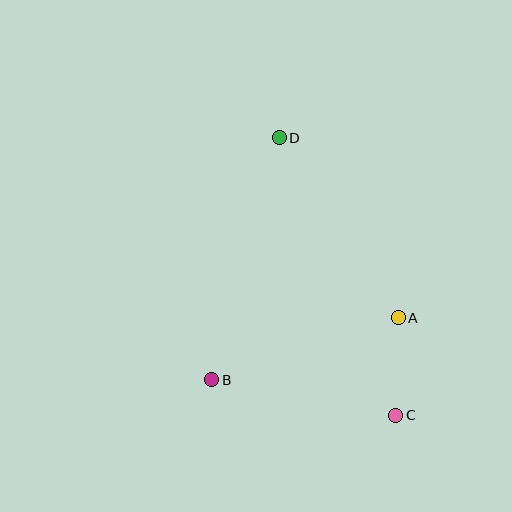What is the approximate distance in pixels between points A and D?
The distance between A and D is approximately 216 pixels.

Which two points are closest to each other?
Points A and C are closest to each other.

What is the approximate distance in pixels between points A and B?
The distance between A and B is approximately 197 pixels.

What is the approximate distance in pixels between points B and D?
The distance between B and D is approximately 251 pixels.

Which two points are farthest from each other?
Points C and D are farthest from each other.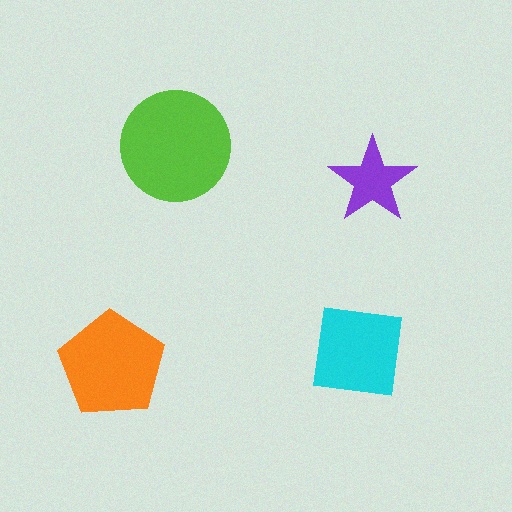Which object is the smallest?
The purple star.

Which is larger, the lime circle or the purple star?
The lime circle.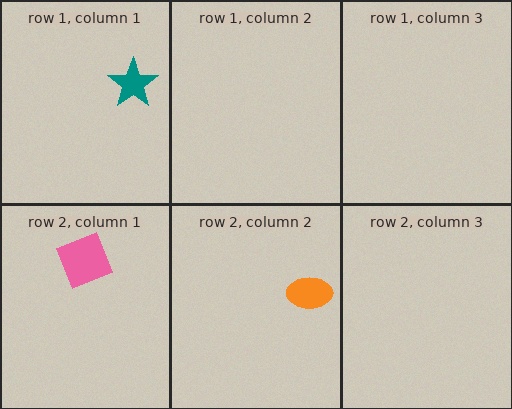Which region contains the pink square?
The row 2, column 1 region.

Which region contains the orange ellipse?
The row 2, column 2 region.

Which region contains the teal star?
The row 1, column 1 region.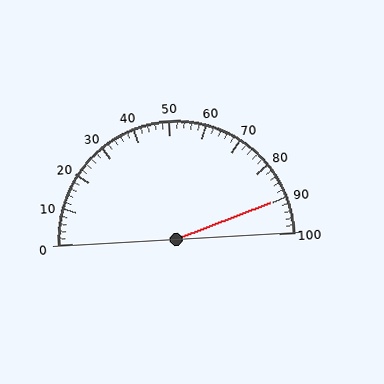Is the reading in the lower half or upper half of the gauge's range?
The reading is in the upper half of the range (0 to 100).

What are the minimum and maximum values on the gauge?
The gauge ranges from 0 to 100.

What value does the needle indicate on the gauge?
The needle indicates approximately 90.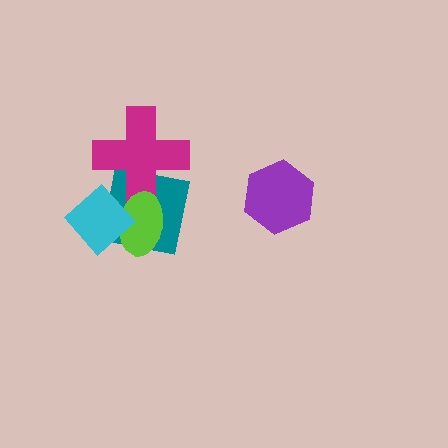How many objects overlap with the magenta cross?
2 objects overlap with the magenta cross.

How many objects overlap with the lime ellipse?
3 objects overlap with the lime ellipse.